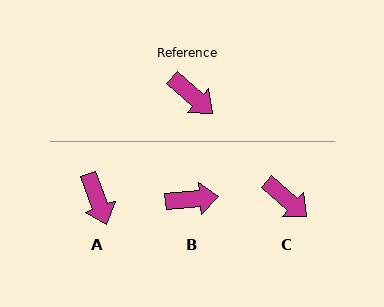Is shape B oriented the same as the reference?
No, it is off by about 47 degrees.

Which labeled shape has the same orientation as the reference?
C.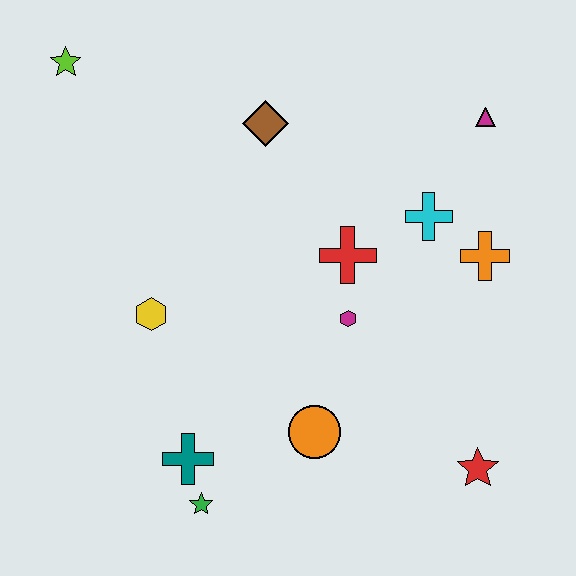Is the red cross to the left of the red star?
Yes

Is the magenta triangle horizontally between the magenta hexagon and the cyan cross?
No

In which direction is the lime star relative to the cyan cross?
The lime star is to the left of the cyan cross.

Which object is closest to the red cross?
The magenta hexagon is closest to the red cross.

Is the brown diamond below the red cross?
No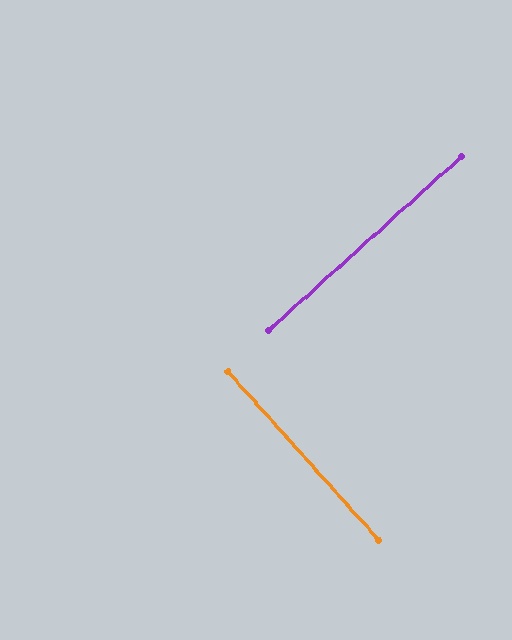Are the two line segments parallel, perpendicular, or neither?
Perpendicular — they meet at approximately 90°.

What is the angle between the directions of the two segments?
Approximately 90 degrees.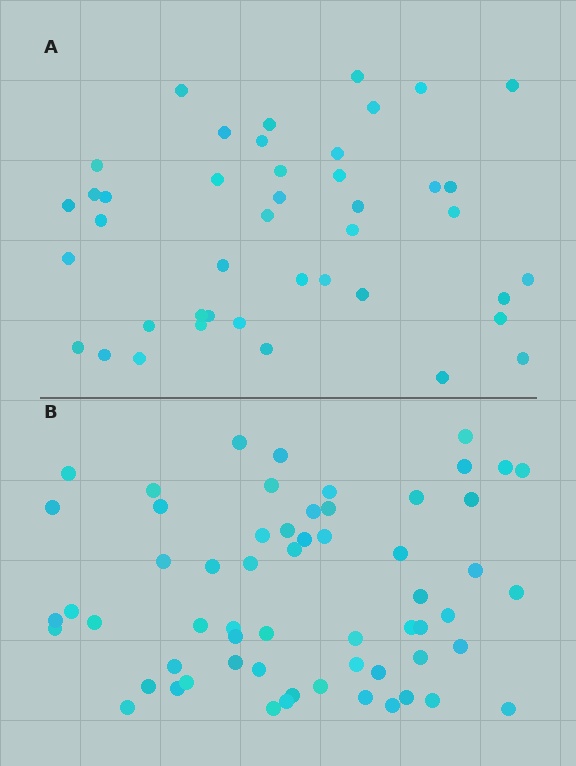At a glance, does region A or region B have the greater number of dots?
Region B (the bottom region) has more dots.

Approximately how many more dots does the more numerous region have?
Region B has approximately 15 more dots than region A.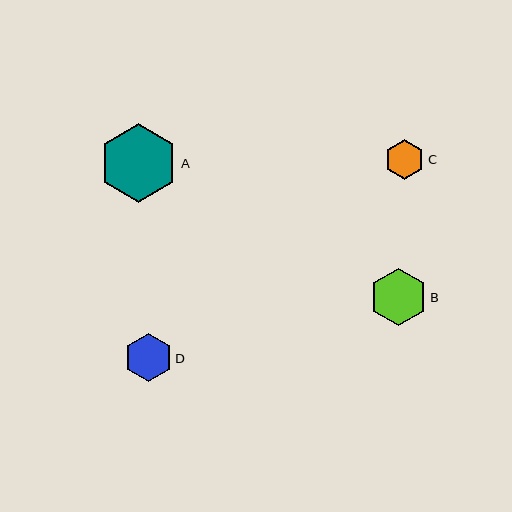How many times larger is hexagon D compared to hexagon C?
Hexagon D is approximately 1.2 times the size of hexagon C.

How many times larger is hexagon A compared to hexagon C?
Hexagon A is approximately 2.0 times the size of hexagon C.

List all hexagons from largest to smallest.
From largest to smallest: A, B, D, C.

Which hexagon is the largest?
Hexagon A is the largest with a size of approximately 78 pixels.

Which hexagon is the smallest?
Hexagon C is the smallest with a size of approximately 40 pixels.